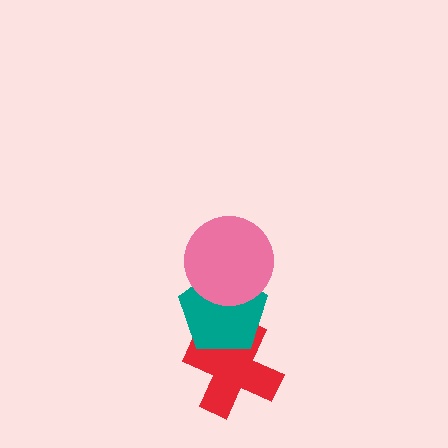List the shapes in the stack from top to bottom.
From top to bottom: the pink circle, the teal pentagon, the red cross.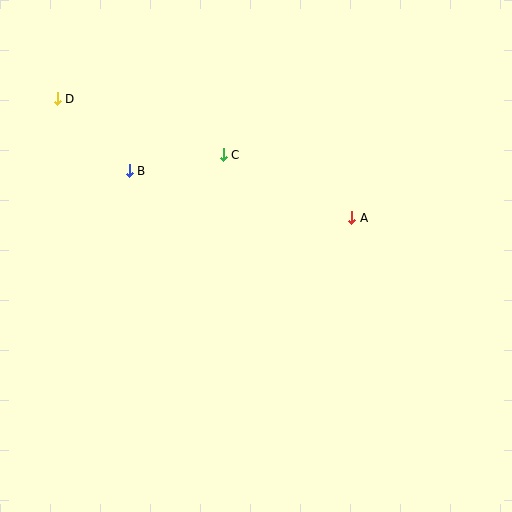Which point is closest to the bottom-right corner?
Point A is closest to the bottom-right corner.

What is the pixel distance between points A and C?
The distance between A and C is 143 pixels.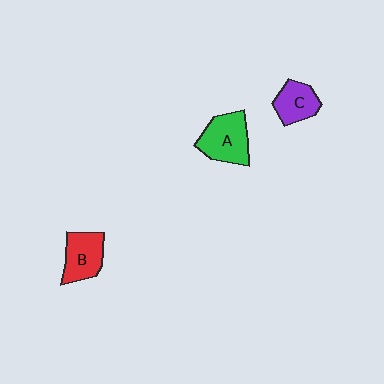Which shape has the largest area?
Shape A (green).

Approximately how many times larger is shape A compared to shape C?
Approximately 1.4 times.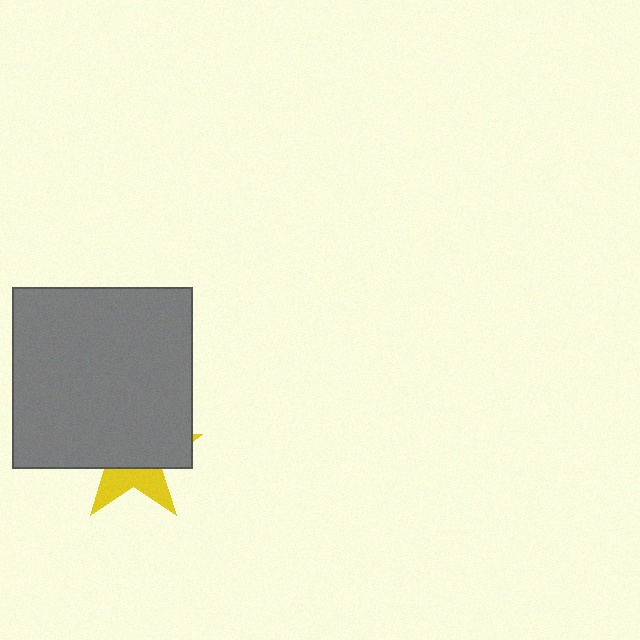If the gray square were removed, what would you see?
You would see the complete yellow star.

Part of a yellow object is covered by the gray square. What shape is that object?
It is a star.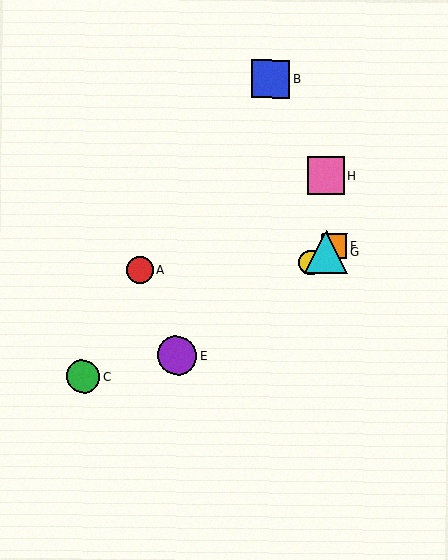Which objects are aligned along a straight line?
Objects D, E, F, G are aligned along a straight line.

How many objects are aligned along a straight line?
4 objects (D, E, F, G) are aligned along a straight line.